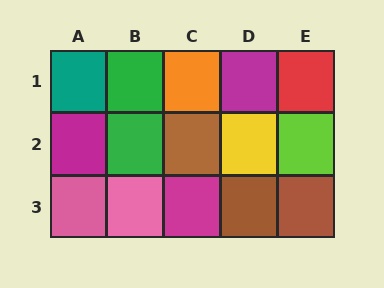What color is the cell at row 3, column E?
Brown.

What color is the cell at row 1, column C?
Orange.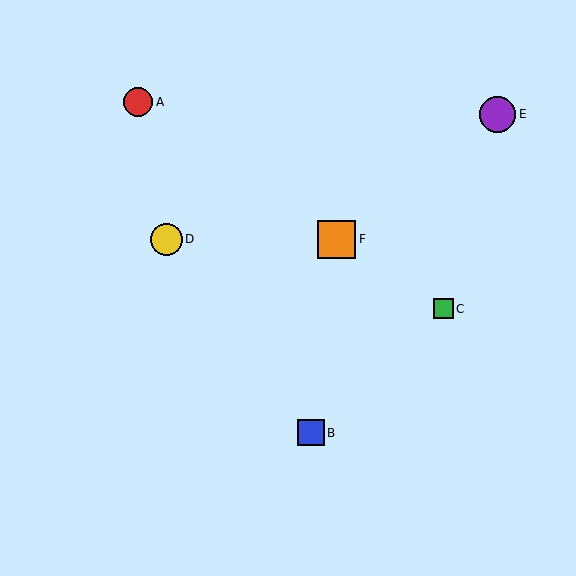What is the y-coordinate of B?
Object B is at y≈433.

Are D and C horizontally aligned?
No, D is at y≈239 and C is at y≈309.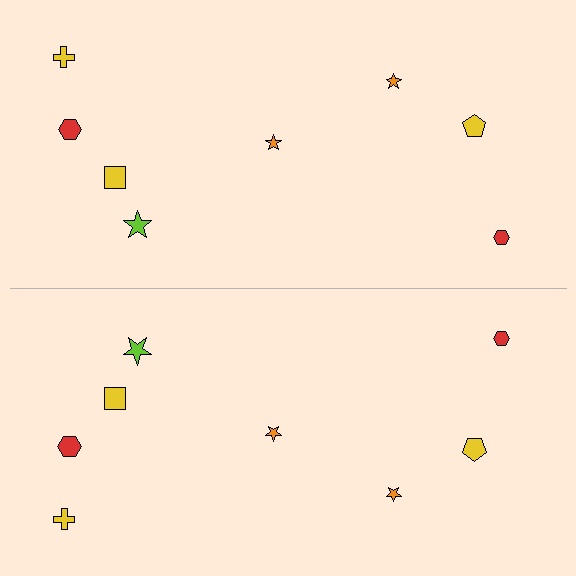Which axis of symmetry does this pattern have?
The pattern has a horizontal axis of symmetry running through the center of the image.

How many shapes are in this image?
There are 16 shapes in this image.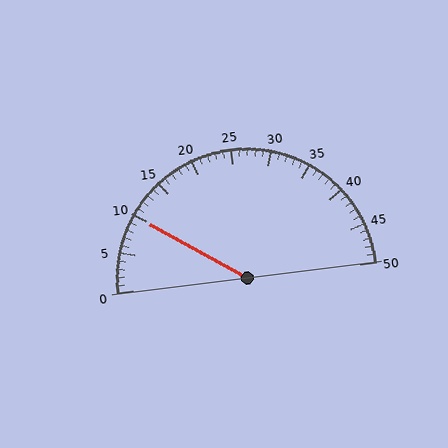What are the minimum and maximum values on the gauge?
The gauge ranges from 0 to 50.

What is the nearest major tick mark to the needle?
The nearest major tick mark is 10.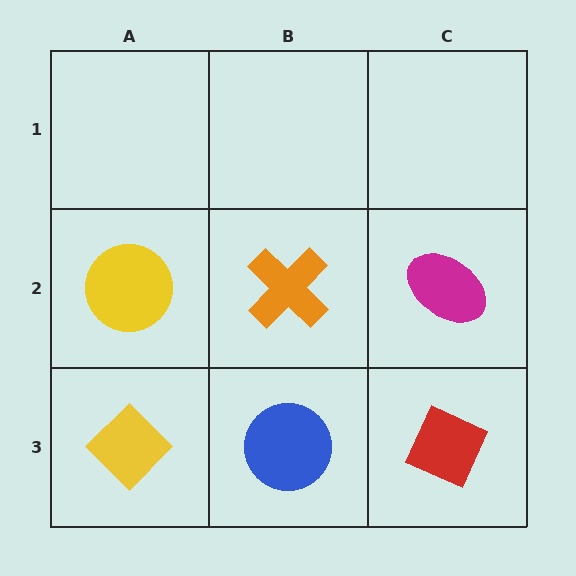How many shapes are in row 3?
3 shapes.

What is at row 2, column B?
An orange cross.